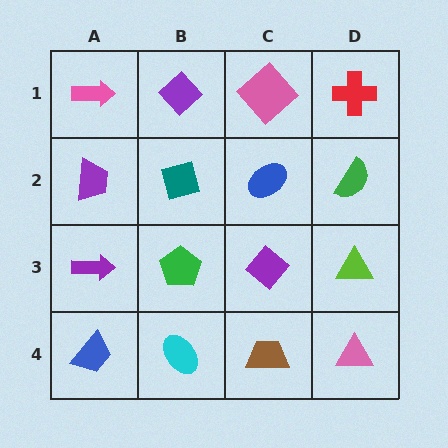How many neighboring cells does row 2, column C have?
4.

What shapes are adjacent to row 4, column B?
A green pentagon (row 3, column B), a blue trapezoid (row 4, column A), a brown trapezoid (row 4, column C).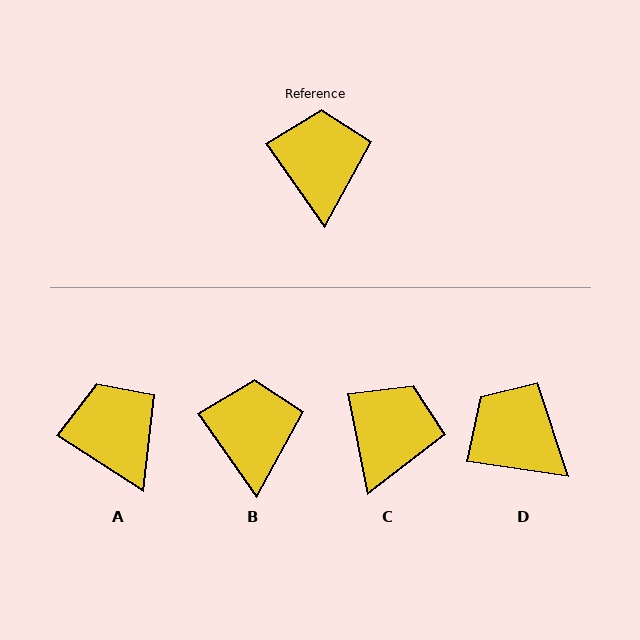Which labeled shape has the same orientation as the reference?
B.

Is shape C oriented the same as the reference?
No, it is off by about 24 degrees.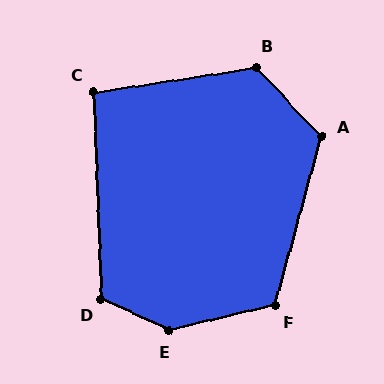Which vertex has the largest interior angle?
E, at approximately 142 degrees.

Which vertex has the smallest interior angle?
C, at approximately 97 degrees.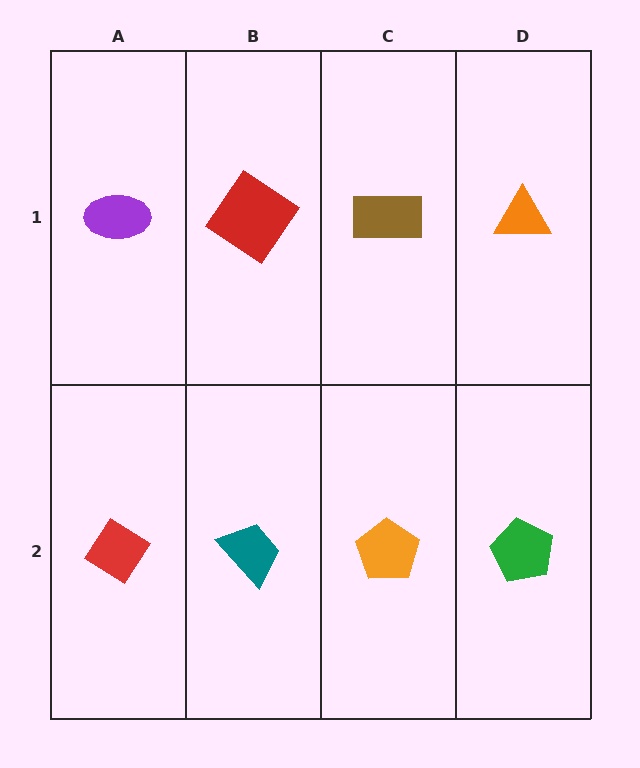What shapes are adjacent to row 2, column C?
A brown rectangle (row 1, column C), a teal trapezoid (row 2, column B), a green pentagon (row 2, column D).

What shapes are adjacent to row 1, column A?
A red diamond (row 2, column A), a red diamond (row 1, column B).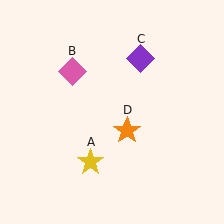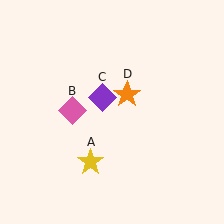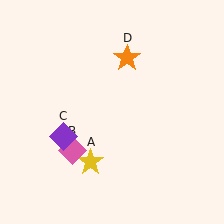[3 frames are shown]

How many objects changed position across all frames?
3 objects changed position: pink diamond (object B), purple diamond (object C), orange star (object D).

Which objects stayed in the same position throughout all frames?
Yellow star (object A) remained stationary.